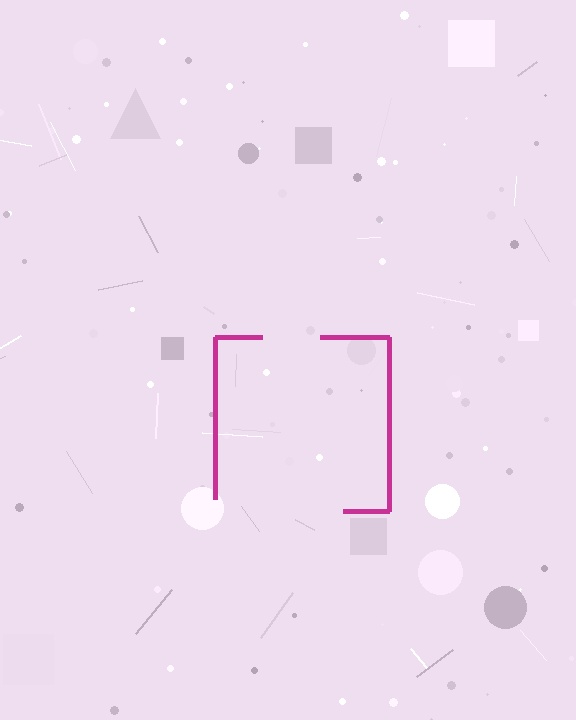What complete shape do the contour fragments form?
The contour fragments form a square.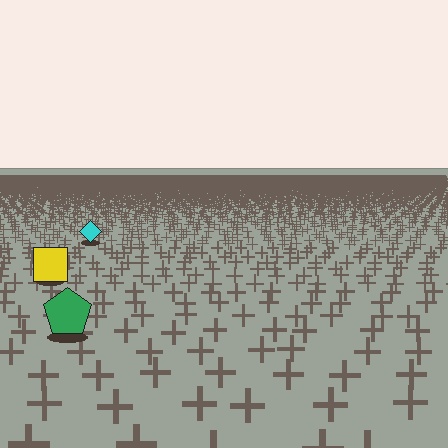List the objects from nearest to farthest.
From nearest to farthest: the green pentagon, the yellow square, the cyan diamond.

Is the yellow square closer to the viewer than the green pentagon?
No. The green pentagon is closer — you can tell from the texture gradient: the ground texture is coarser near it.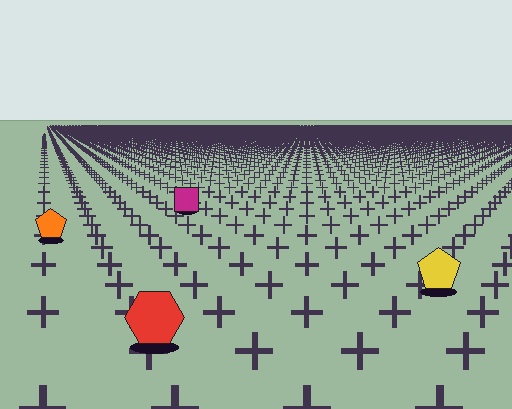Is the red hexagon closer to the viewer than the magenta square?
Yes. The red hexagon is closer — you can tell from the texture gradient: the ground texture is coarser near it.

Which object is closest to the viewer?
The red hexagon is closest. The texture marks near it are larger and more spread out.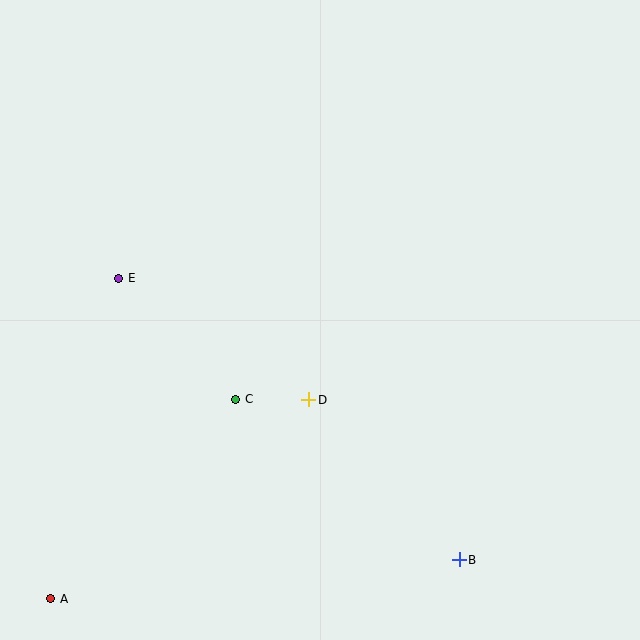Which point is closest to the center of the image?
Point D at (309, 400) is closest to the center.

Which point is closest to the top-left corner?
Point E is closest to the top-left corner.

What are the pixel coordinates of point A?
Point A is at (51, 599).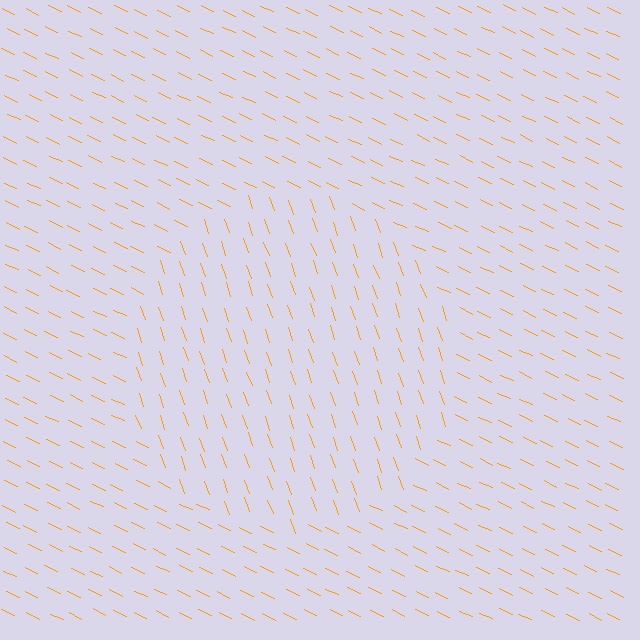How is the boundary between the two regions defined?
The boundary is defined purely by a change in line orientation (approximately 45 degrees difference). All lines are the same color and thickness.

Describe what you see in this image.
The image is filled with small orange line segments. A circle region in the image has lines oriented differently from the surrounding lines, creating a visible texture boundary.